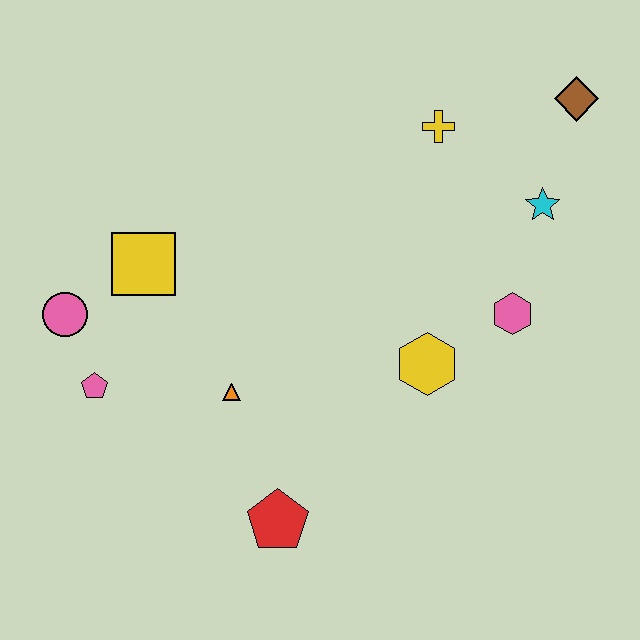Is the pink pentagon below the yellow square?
Yes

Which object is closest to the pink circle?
The pink pentagon is closest to the pink circle.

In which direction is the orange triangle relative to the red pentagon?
The orange triangle is above the red pentagon.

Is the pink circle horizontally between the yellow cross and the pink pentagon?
No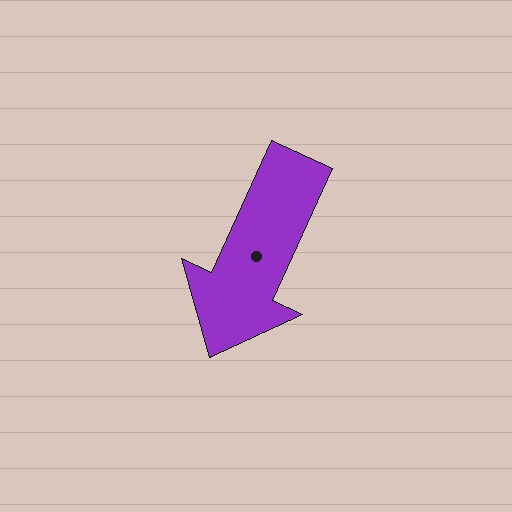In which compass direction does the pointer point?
Southwest.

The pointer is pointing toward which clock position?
Roughly 7 o'clock.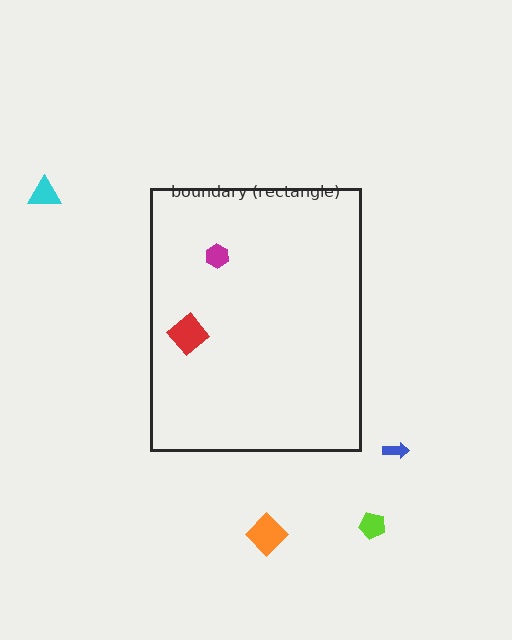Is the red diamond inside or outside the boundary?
Inside.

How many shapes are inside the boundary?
2 inside, 4 outside.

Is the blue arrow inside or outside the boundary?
Outside.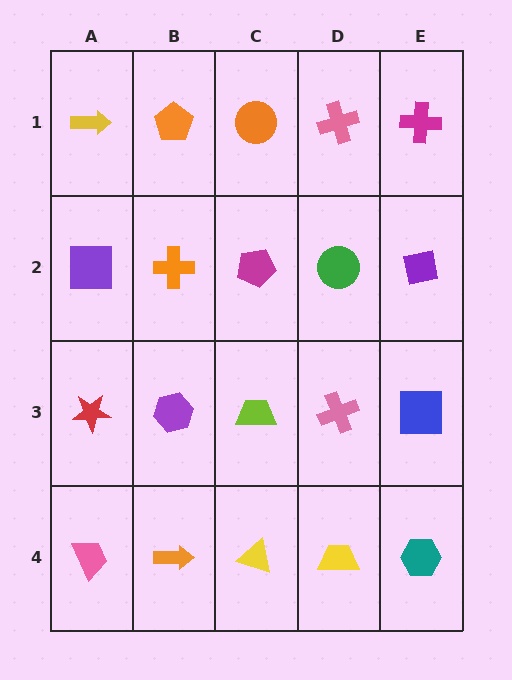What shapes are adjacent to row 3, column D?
A green circle (row 2, column D), a yellow trapezoid (row 4, column D), a lime trapezoid (row 3, column C), a blue square (row 3, column E).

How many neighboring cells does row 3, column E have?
3.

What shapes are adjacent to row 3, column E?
A purple square (row 2, column E), a teal hexagon (row 4, column E), a pink cross (row 3, column D).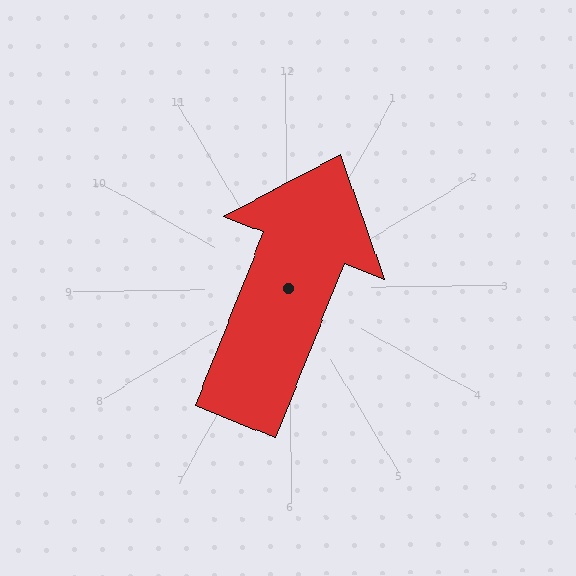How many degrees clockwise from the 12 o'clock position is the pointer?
Approximately 22 degrees.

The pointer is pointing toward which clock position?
Roughly 1 o'clock.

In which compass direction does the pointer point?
North.